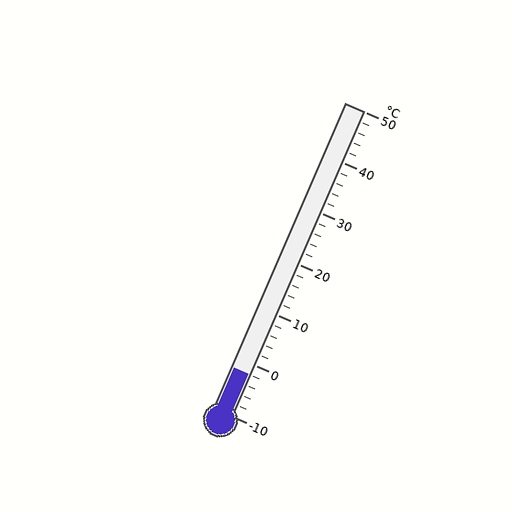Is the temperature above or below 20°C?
The temperature is below 20°C.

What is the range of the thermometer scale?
The thermometer scale ranges from -10°C to 50°C.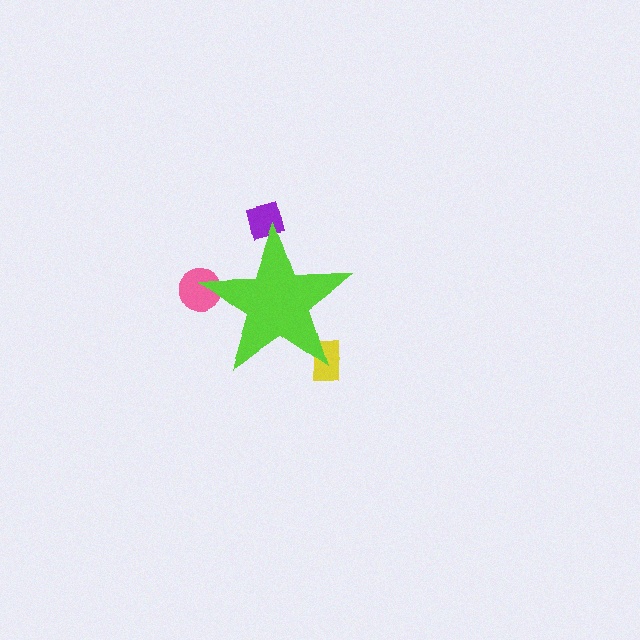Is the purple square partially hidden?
Yes, the purple square is partially hidden behind the lime star.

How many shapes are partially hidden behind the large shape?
3 shapes are partially hidden.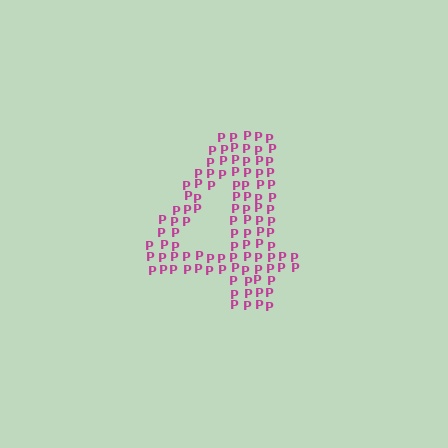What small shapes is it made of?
It is made of small letter P's.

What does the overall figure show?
The overall figure shows the digit 4.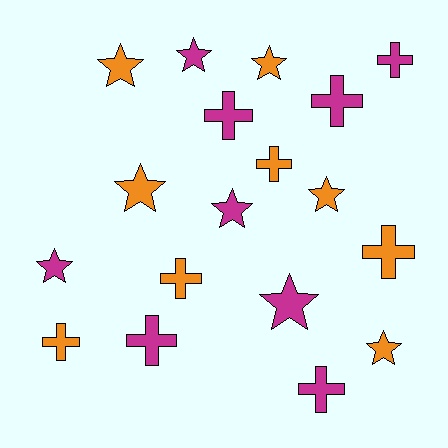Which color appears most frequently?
Magenta, with 9 objects.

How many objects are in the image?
There are 18 objects.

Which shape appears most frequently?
Cross, with 9 objects.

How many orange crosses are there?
There are 4 orange crosses.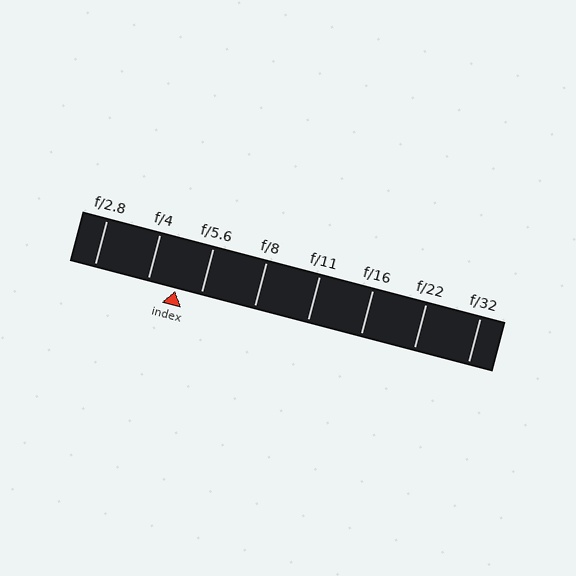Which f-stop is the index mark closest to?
The index mark is closest to f/5.6.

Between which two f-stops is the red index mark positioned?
The index mark is between f/4 and f/5.6.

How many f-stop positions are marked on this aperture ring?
There are 8 f-stop positions marked.